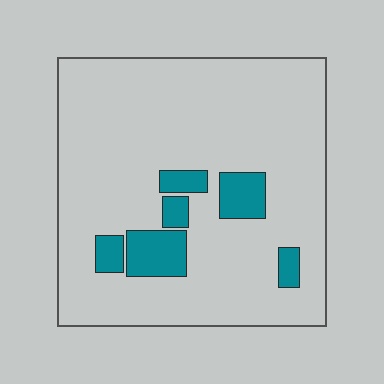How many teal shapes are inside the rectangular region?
6.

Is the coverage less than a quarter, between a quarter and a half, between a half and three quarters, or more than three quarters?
Less than a quarter.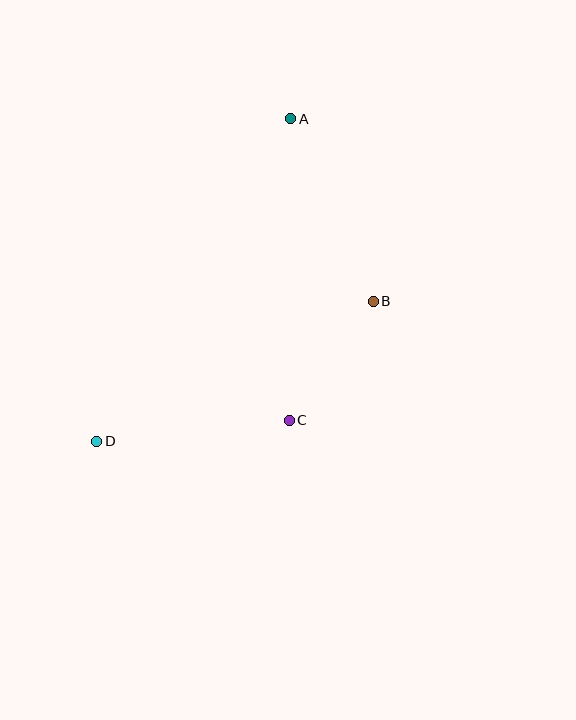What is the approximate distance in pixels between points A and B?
The distance between A and B is approximately 200 pixels.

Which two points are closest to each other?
Points B and C are closest to each other.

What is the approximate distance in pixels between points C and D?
The distance between C and D is approximately 194 pixels.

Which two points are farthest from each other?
Points A and D are farthest from each other.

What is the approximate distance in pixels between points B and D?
The distance between B and D is approximately 310 pixels.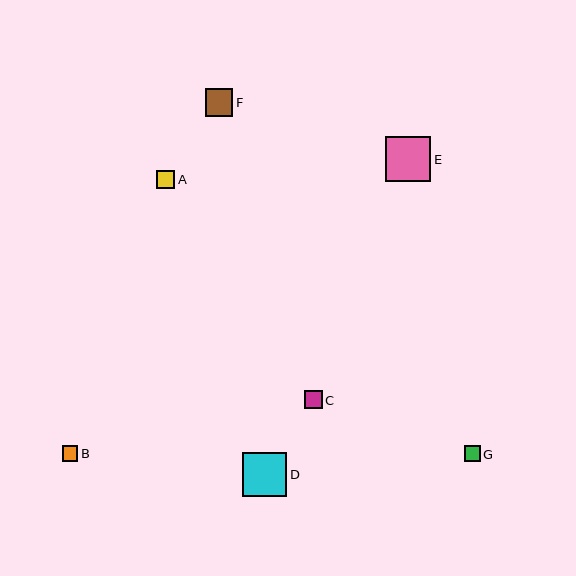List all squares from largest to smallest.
From largest to smallest: E, D, F, A, C, B, G.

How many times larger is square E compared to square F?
Square E is approximately 1.7 times the size of square F.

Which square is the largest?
Square E is the largest with a size of approximately 45 pixels.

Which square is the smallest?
Square G is the smallest with a size of approximately 15 pixels.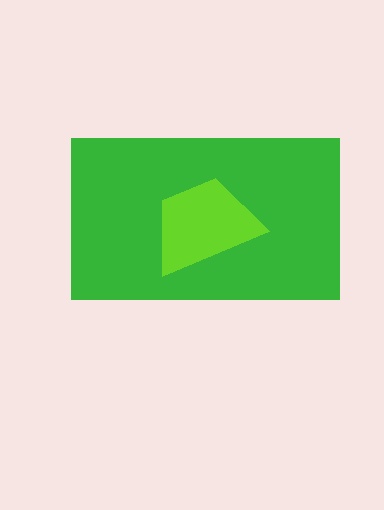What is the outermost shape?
The green rectangle.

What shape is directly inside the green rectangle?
The lime trapezoid.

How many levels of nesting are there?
2.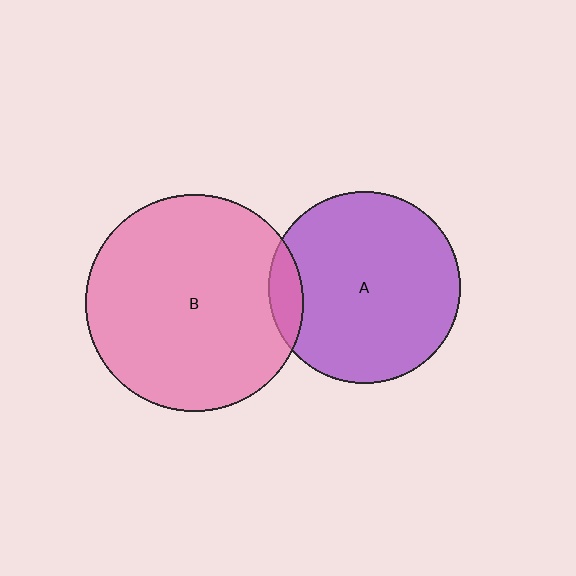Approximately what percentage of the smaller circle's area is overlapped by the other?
Approximately 10%.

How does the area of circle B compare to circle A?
Approximately 1.3 times.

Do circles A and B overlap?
Yes.